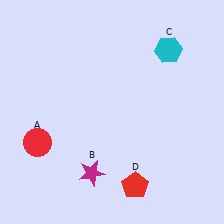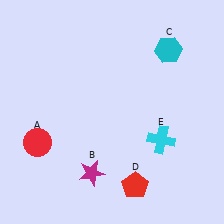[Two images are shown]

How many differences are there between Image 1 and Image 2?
There is 1 difference between the two images.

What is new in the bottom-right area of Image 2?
A cyan cross (E) was added in the bottom-right area of Image 2.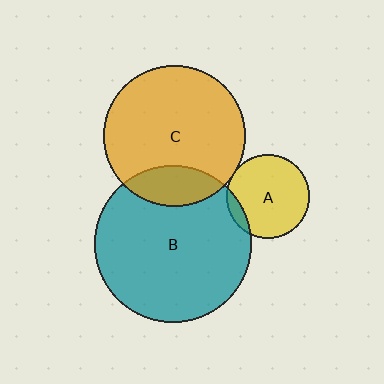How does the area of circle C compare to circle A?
Approximately 2.8 times.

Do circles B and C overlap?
Yes.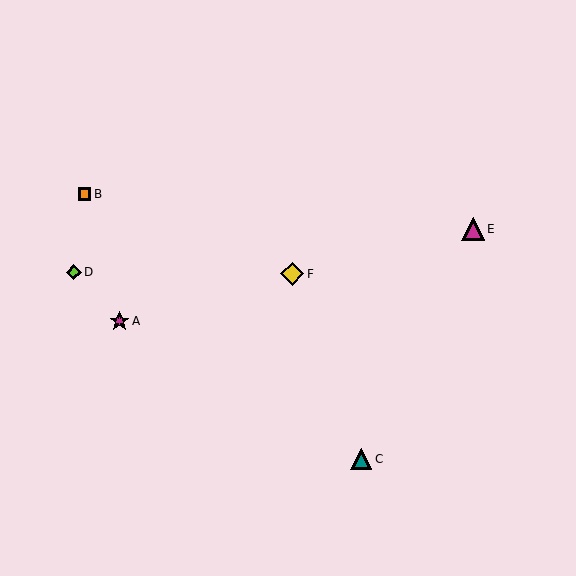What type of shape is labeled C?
Shape C is a teal triangle.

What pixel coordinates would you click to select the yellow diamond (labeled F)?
Click at (292, 274) to select the yellow diamond F.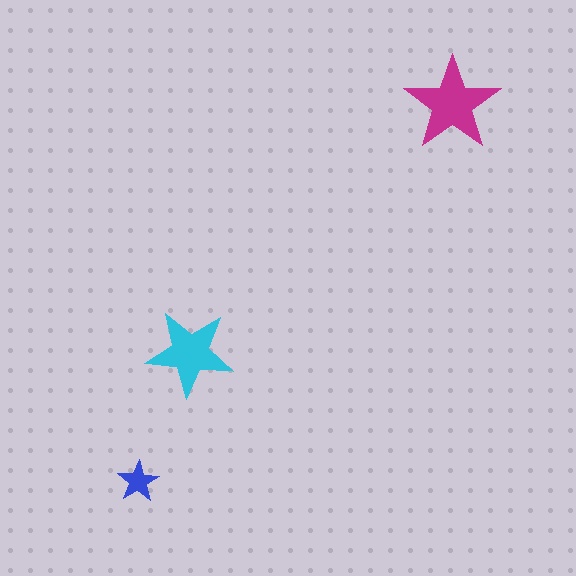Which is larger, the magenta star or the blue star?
The magenta one.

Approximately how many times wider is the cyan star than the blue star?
About 2 times wider.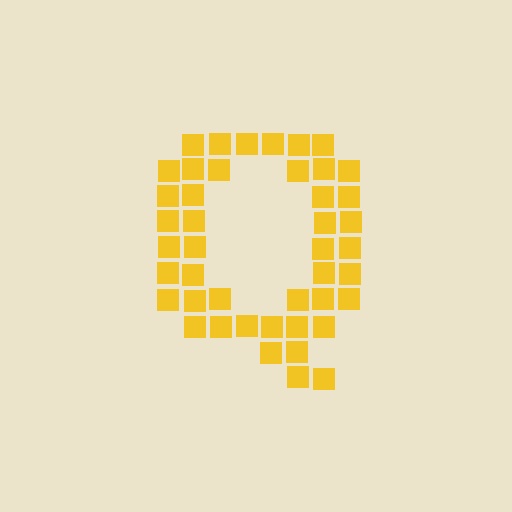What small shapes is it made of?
It is made of small squares.